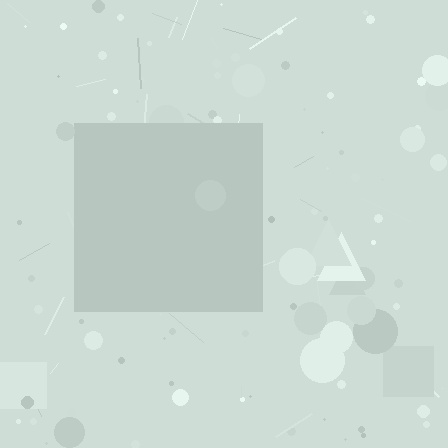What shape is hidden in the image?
A square is hidden in the image.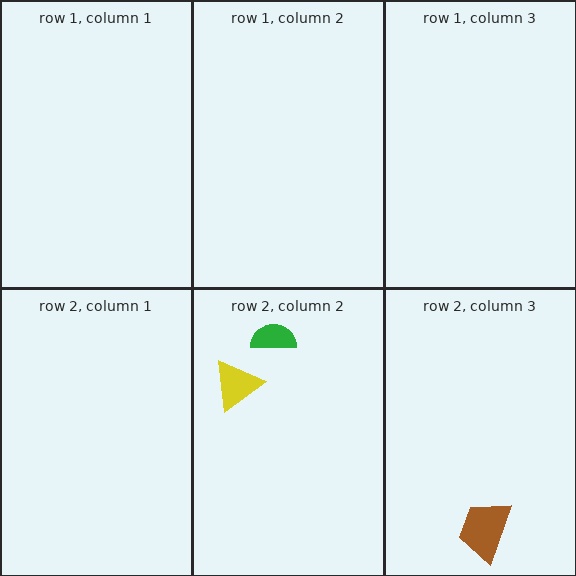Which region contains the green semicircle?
The row 2, column 2 region.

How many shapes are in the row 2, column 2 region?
2.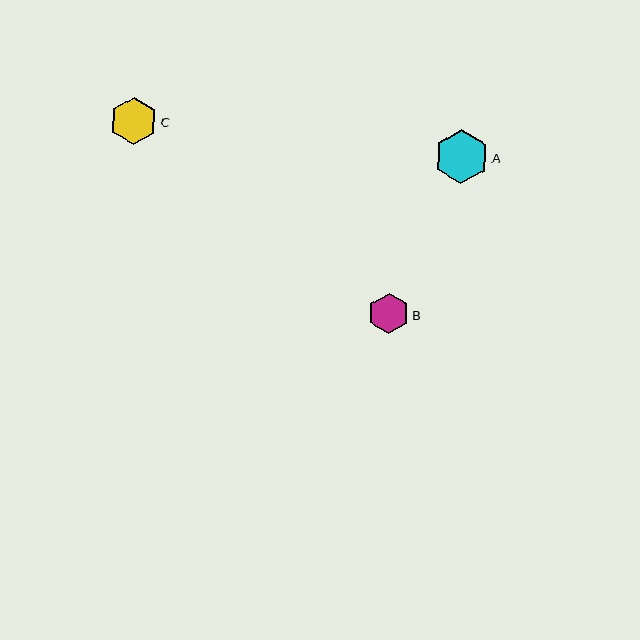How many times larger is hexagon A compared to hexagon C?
Hexagon A is approximately 1.1 times the size of hexagon C.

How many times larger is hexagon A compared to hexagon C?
Hexagon A is approximately 1.1 times the size of hexagon C.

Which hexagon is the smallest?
Hexagon B is the smallest with a size of approximately 41 pixels.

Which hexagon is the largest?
Hexagon A is the largest with a size of approximately 54 pixels.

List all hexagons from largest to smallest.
From largest to smallest: A, C, B.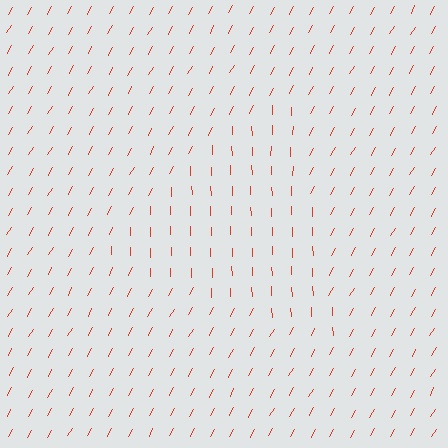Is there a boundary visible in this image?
Yes, there is a texture boundary formed by a change in line orientation.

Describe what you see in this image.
The image is filled with small red line segments. A triangle region in the image has lines oriented differently from the surrounding lines, creating a visible texture boundary.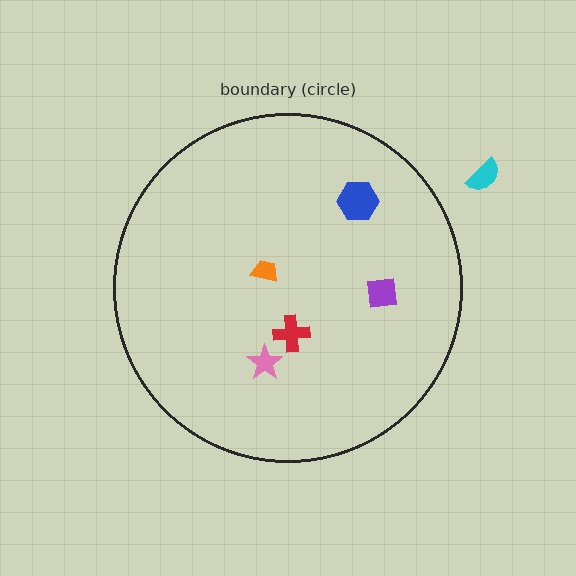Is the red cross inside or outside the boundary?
Inside.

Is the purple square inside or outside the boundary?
Inside.